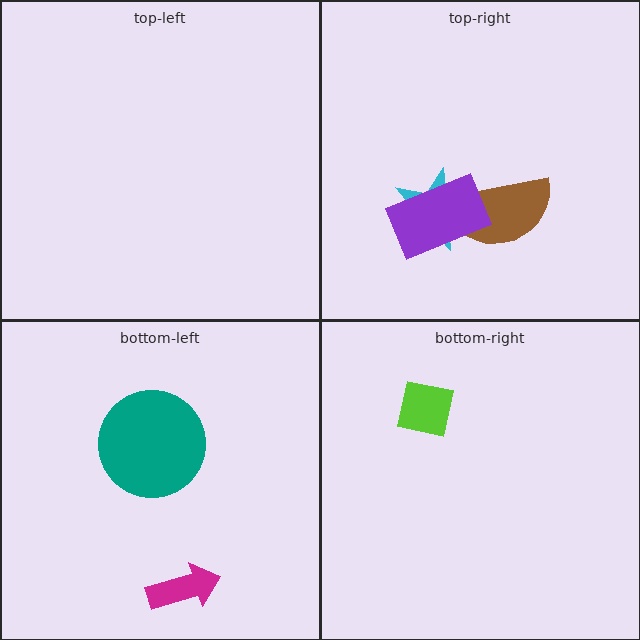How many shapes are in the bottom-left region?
2.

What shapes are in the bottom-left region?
The magenta arrow, the teal circle.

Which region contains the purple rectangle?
The top-right region.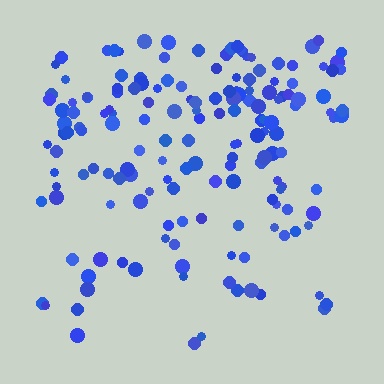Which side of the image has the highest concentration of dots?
The top.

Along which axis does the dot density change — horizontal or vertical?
Vertical.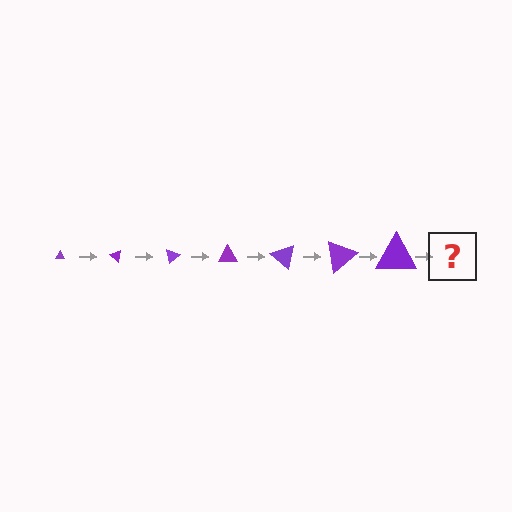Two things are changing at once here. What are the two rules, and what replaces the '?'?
The two rules are that the triangle grows larger each step and it rotates 40 degrees each step. The '?' should be a triangle, larger than the previous one and rotated 280 degrees from the start.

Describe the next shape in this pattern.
It should be a triangle, larger than the previous one and rotated 280 degrees from the start.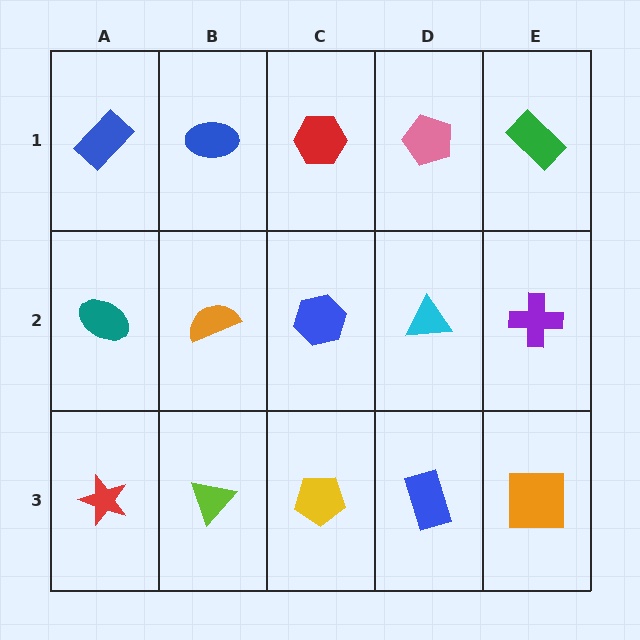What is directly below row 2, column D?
A blue rectangle.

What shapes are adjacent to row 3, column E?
A purple cross (row 2, column E), a blue rectangle (row 3, column D).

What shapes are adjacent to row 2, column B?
A blue ellipse (row 1, column B), a lime triangle (row 3, column B), a teal ellipse (row 2, column A), a blue hexagon (row 2, column C).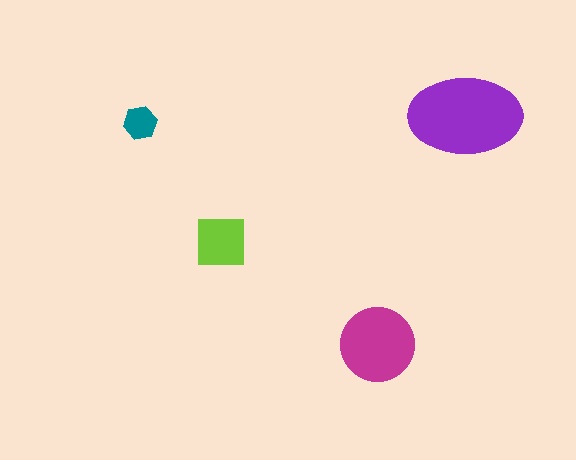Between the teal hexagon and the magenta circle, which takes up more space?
The magenta circle.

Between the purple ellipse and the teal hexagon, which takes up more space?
The purple ellipse.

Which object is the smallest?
The teal hexagon.